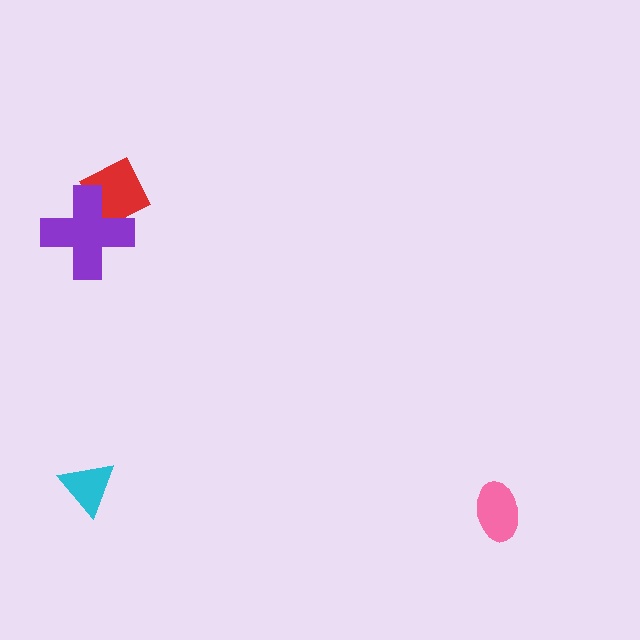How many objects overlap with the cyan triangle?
0 objects overlap with the cyan triangle.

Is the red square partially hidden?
Yes, it is partially covered by another shape.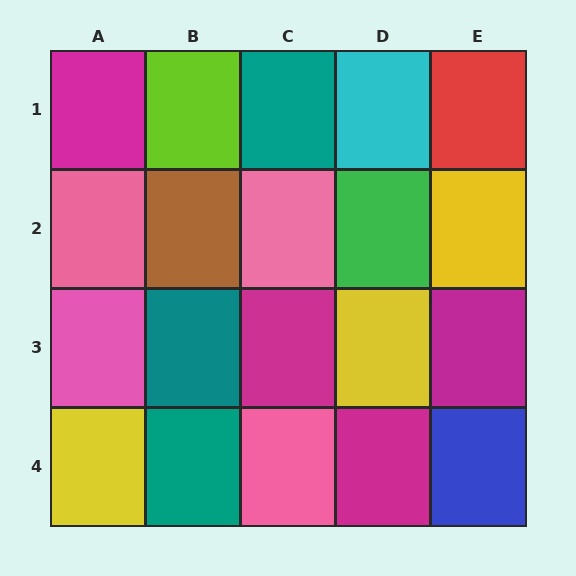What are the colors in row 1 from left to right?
Magenta, lime, teal, cyan, red.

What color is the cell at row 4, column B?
Teal.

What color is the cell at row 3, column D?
Yellow.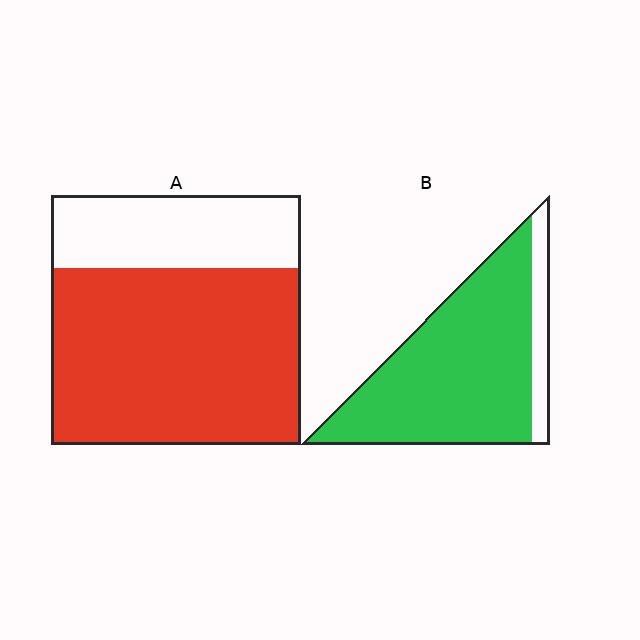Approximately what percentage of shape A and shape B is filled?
A is approximately 70% and B is approximately 85%.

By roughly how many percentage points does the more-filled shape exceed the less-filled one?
By roughly 15 percentage points (B over A).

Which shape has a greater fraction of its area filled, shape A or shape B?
Shape B.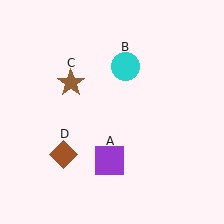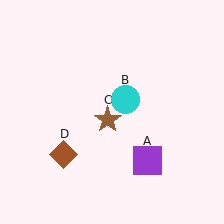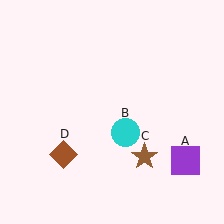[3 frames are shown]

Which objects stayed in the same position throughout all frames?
Brown diamond (object D) remained stationary.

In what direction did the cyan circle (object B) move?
The cyan circle (object B) moved down.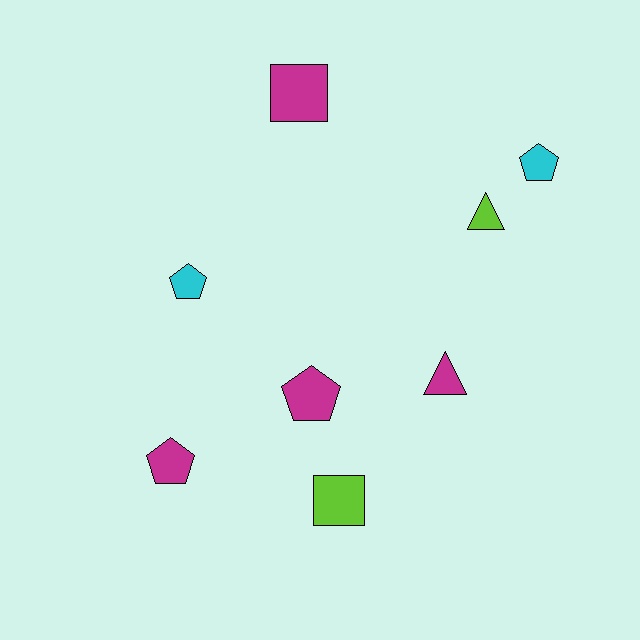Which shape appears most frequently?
Pentagon, with 4 objects.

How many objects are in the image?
There are 8 objects.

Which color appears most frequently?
Magenta, with 4 objects.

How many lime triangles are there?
There is 1 lime triangle.